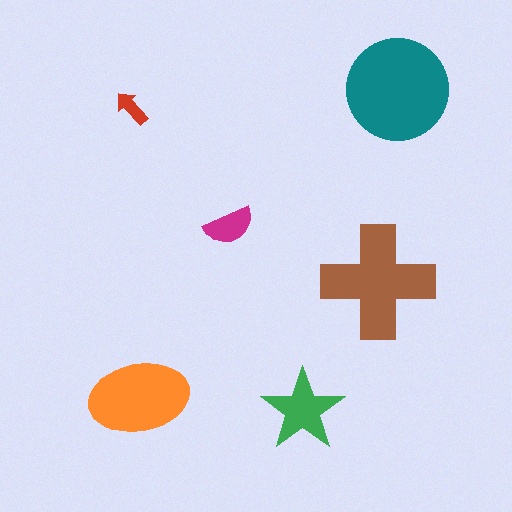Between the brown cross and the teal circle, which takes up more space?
The teal circle.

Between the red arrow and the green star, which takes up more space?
The green star.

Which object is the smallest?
The red arrow.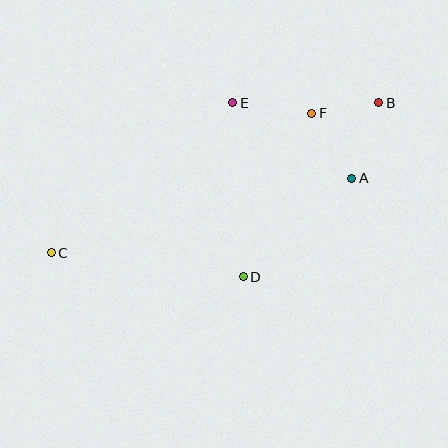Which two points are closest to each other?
Points B and F are closest to each other.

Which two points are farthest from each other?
Points B and C are farthest from each other.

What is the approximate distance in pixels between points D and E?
The distance between D and E is approximately 174 pixels.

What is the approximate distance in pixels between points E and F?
The distance between E and F is approximately 79 pixels.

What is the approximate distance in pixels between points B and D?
The distance between B and D is approximately 220 pixels.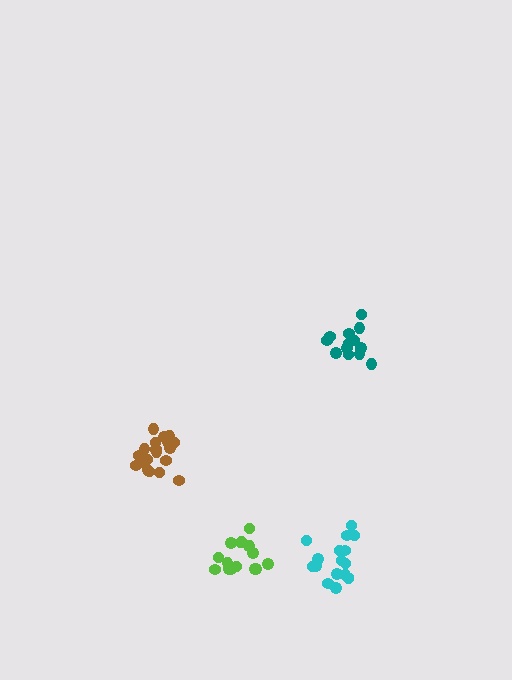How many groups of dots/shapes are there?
There are 4 groups.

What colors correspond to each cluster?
The clusters are colored: cyan, lime, brown, teal.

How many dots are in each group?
Group 1: 17 dots, Group 2: 16 dots, Group 3: 19 dots, Group 4: 13 dots (65 total).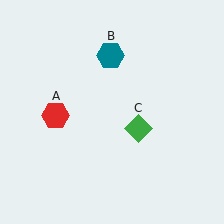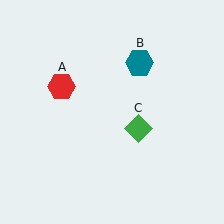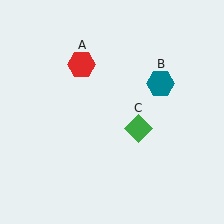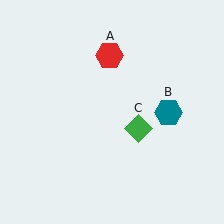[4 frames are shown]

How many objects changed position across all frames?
2 objects changed position: red hexagon (object A), teal hexagon (object B).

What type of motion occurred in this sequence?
The red hexagon (object A), teal hexagon (object B) rotated clockwise around the center of the scene.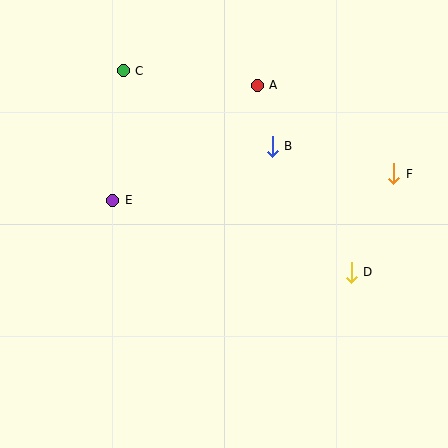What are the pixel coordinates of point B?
Point B is at (272, 146).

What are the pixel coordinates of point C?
Point C is at (123, 71).